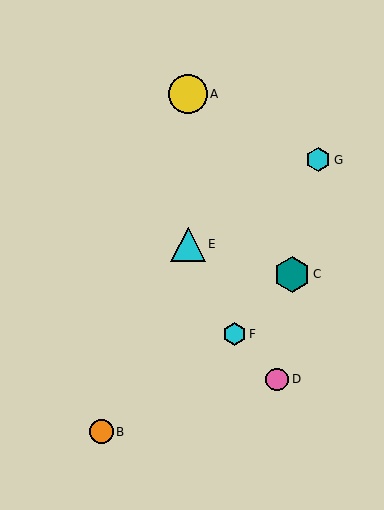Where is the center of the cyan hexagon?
The center of the cyan hexagon is at (235, 334).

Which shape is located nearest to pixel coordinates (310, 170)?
The cyan hexagon (labeled G) at (318, 160) is nearest to that location.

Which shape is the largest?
The yellow circle (labeled A) is the largest.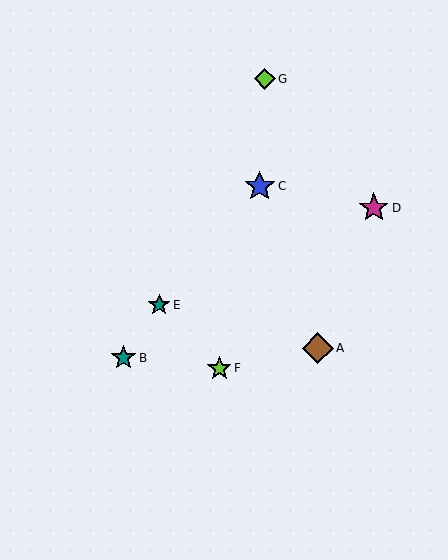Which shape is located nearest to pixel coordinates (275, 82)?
The lime diamond (labeled G) at (265, 79) is nearest to that location.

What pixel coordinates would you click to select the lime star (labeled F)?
Click at (219, 368) to select the lime star F.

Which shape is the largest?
The brown diamond (labeled A) is the largest.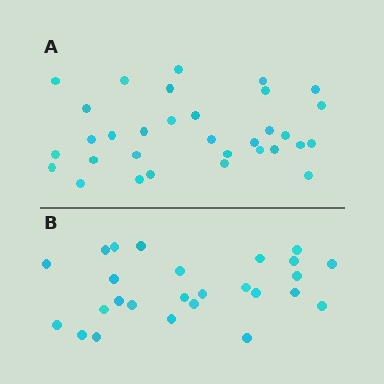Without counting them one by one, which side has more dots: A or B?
Region A (the top region) has more dots.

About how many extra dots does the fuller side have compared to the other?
Region A has about 6 more dots than region B.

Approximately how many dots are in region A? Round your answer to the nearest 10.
About 30 dots. (The exact count is 32, which rounds to 30.)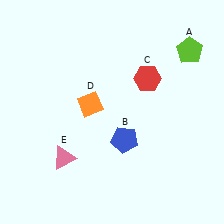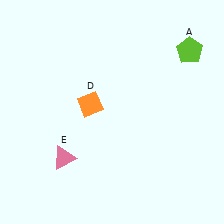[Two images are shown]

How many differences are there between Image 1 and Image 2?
There are 2 differences between the two images.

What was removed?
The red hexagon (C), the blue pentagon (B) were removed in Image 2.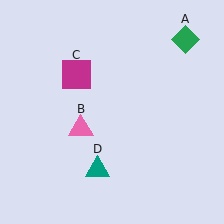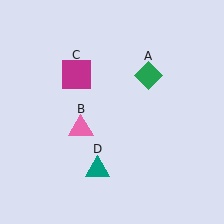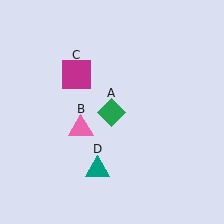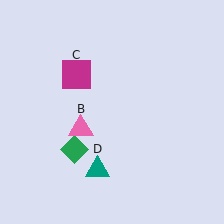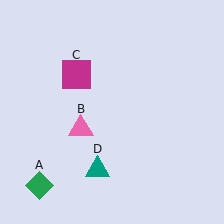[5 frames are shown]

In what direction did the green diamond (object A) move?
The green diamond (object A) moved down and to the left.